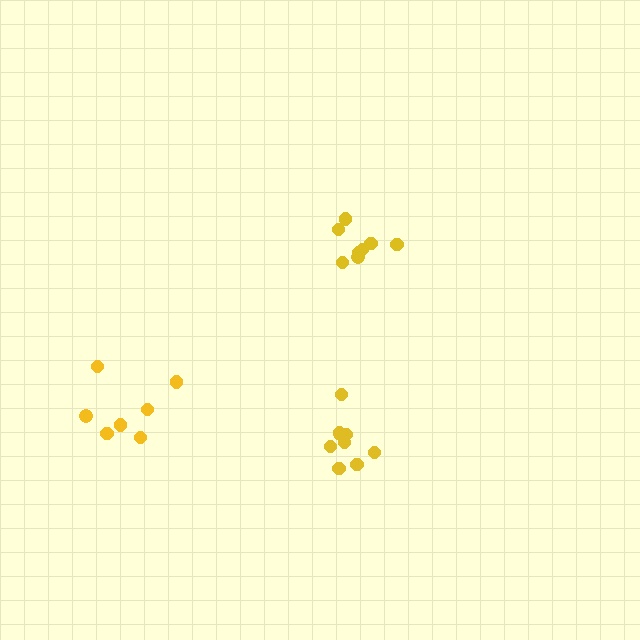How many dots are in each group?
Group 1: 8 dots, Group 2: 9 dots, Group 3: 7 dots (24 total).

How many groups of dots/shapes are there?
There are 3 groups.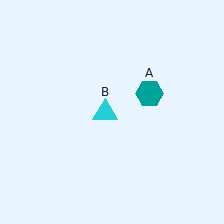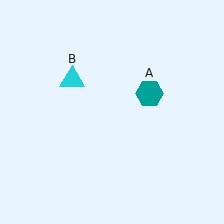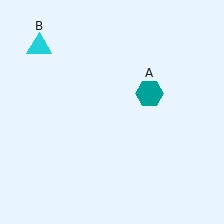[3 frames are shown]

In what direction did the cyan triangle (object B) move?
The cyan triangle (object B) moved up and to the left.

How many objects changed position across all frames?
1 object changed position: cyan triangle (object B).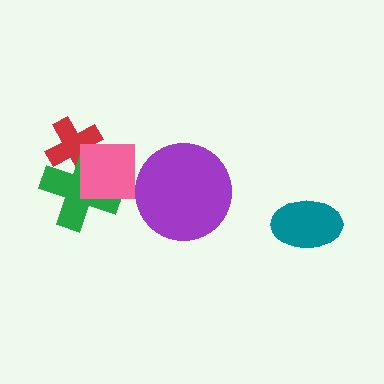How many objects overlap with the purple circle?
0 objects overlap with the purple circle.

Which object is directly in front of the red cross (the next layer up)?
The green cross is directly in front of the red cross.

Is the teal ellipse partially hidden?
No, no other shape covers it.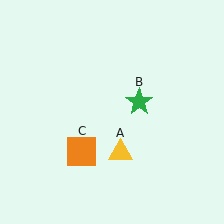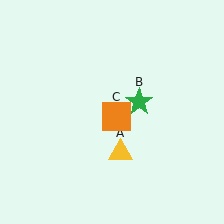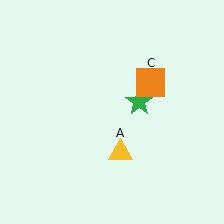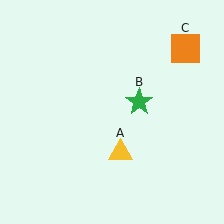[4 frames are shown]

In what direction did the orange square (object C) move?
The orange square (object C) moved up and to the right.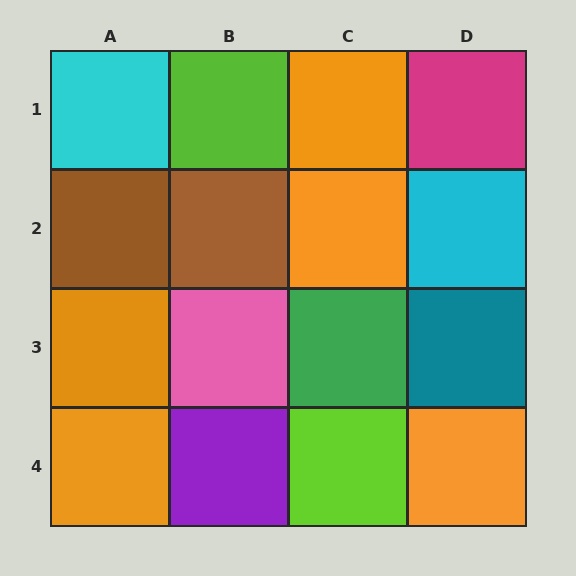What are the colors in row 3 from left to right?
Orange, pink, green, teal.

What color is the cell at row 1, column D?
Magenta.